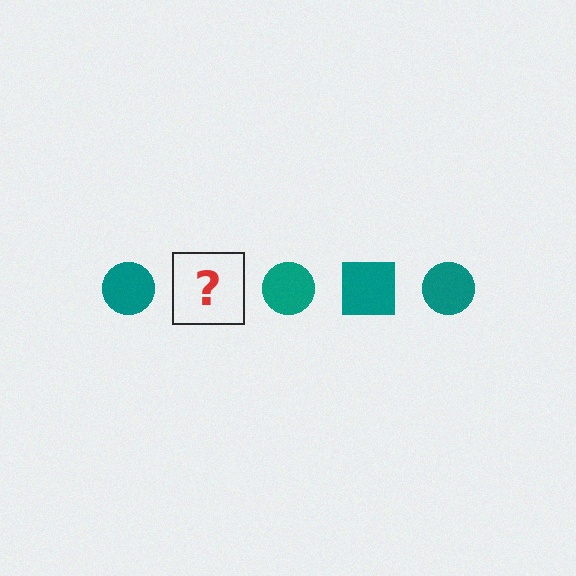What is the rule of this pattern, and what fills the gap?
The rule is that the pattern cycles through circle, square shapes in teal. The gap should be filled with a teal square.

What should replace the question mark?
The question mark should be replaced with a teal square.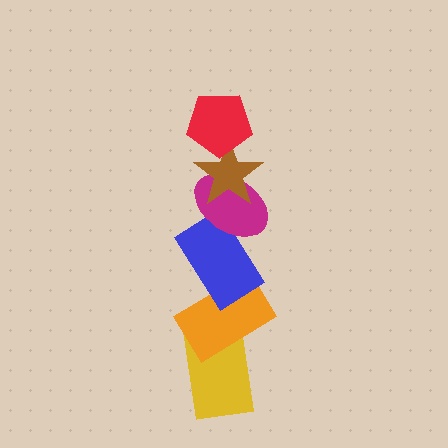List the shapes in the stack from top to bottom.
From top to bottom: the red pentagon, the brown star, the magenta ellipse, the blue rectangle, the orange rectangle, the yellow rectangle.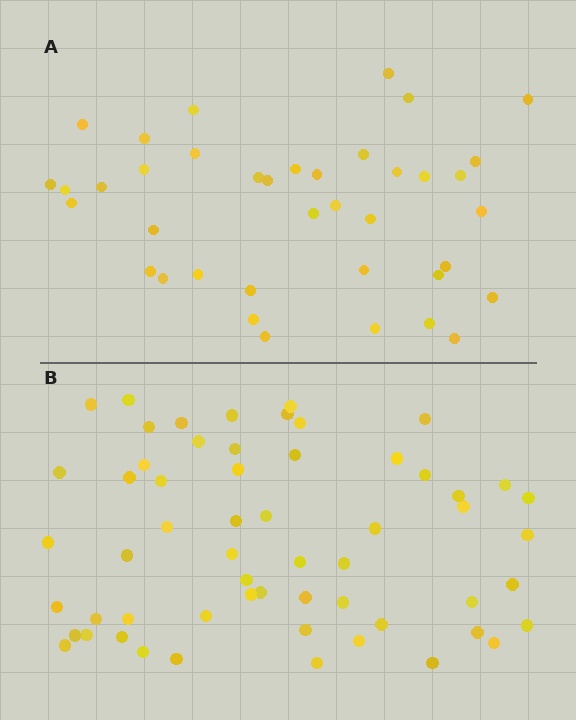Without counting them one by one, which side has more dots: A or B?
Region B (the bottom region) has more dots.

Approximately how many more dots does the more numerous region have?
Region B has approximately 20 more dots than region A.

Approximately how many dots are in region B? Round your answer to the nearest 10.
About 60 dots. (The exact count is 58, which rounds to 60.)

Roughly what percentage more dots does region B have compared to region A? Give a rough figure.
About 50% more.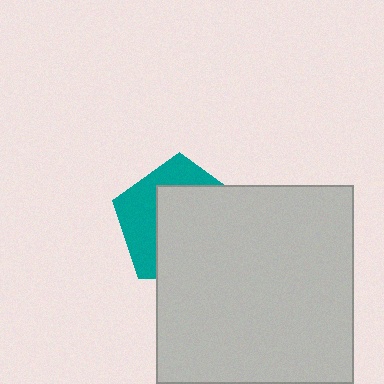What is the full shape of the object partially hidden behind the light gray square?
The partially hidden object is a teal pentagon.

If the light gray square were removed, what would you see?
You would see the complete teal pentagon.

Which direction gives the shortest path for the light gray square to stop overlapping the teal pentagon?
Moving toward the lower-right gives the shortest separation.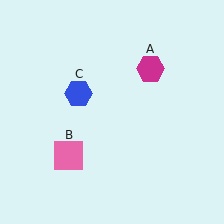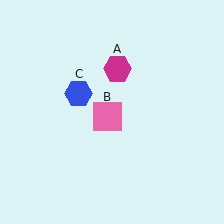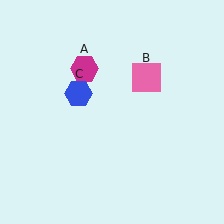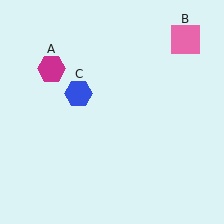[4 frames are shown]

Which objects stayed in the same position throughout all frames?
Blue hexagon (object C) remained stationary.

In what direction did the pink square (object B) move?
The pink square (object B) moved up and to the right.